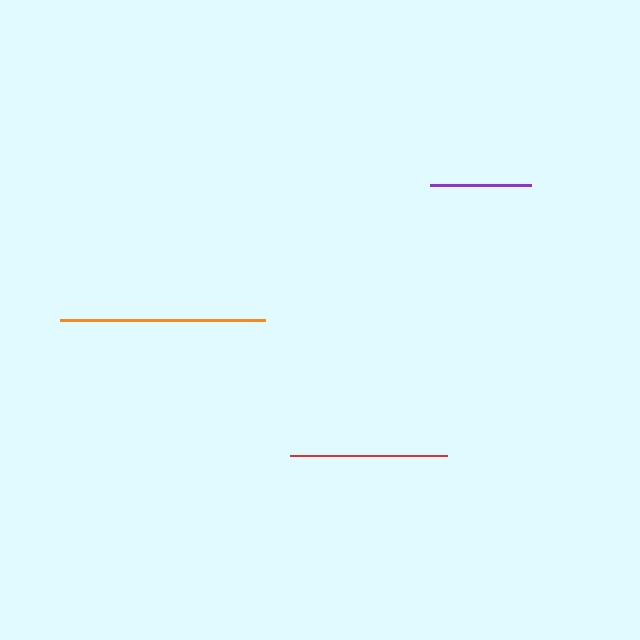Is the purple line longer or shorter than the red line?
The red line is longer than the purple line.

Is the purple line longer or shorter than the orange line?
The orange line is longer than the purple line.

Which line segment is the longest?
The orange line is the longest at approximately 205 pixels.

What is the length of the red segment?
The red segment is approximately 158 pixels long.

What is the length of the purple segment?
The purple segment is approximately 101 pixels long.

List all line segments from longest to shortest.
From longest to shortest: orange, red, purple.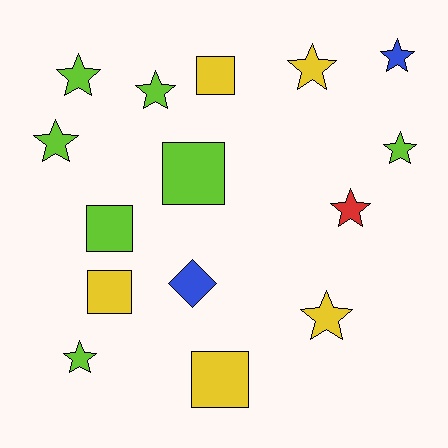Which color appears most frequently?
Lime, with 7 objects.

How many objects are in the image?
There are 15 objects.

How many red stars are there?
There is 1 red star.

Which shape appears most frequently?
Star, with 9 objects.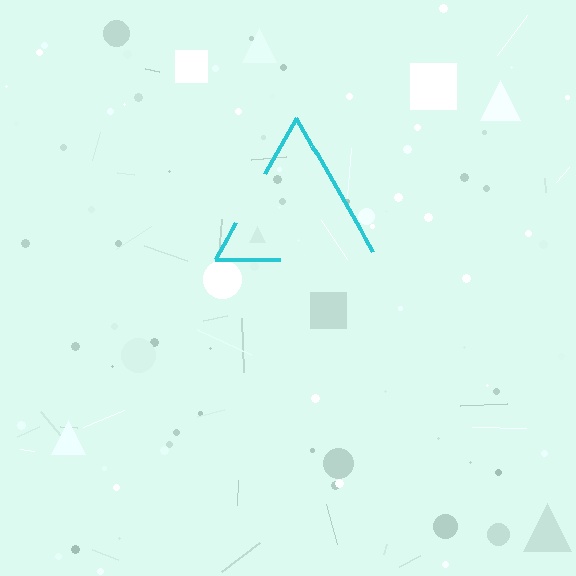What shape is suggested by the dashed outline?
The dashed outline suggests a triangle.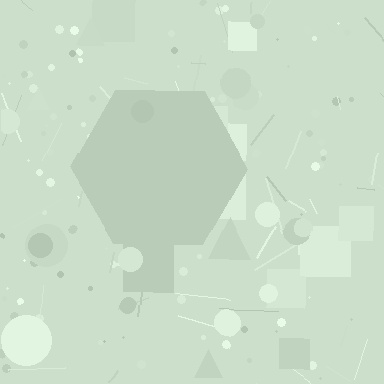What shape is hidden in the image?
A hexagon is hidden in the image.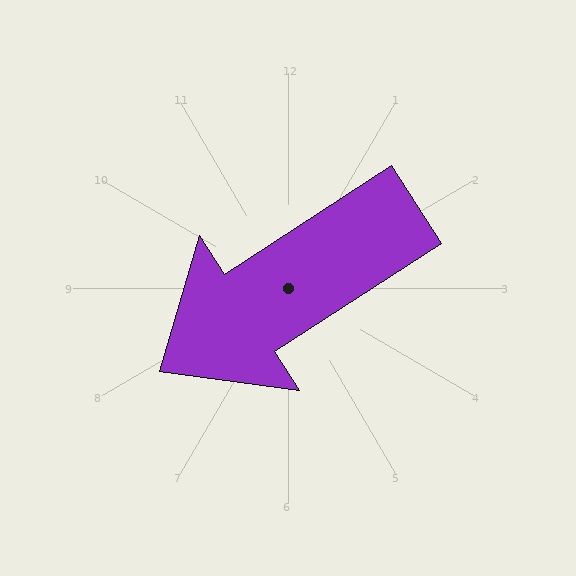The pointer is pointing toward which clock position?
Roughly 8 o'clock.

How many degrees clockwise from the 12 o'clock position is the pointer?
Approximately 237 degrees.